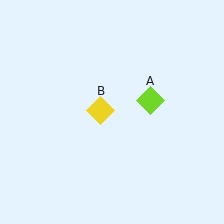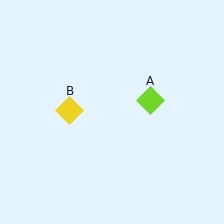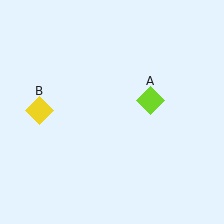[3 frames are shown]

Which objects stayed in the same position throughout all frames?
Lime diamond (object A) remained stationary.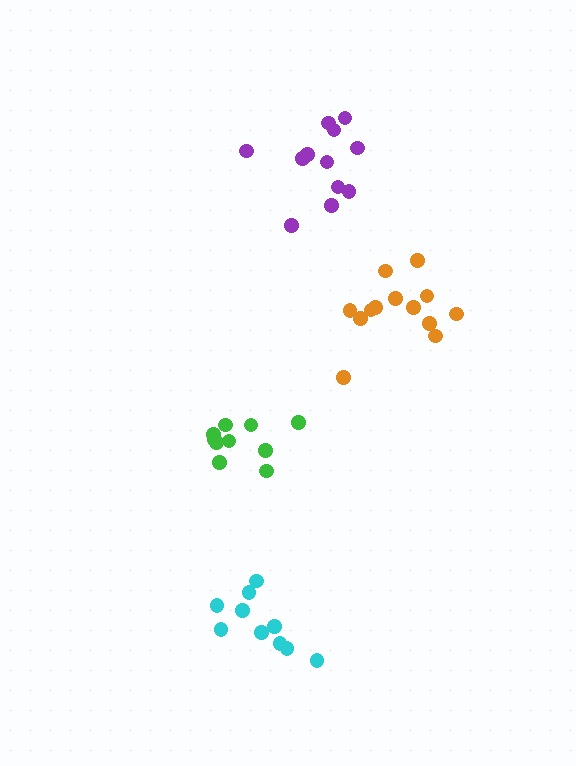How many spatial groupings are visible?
There are 4 spatial groupings.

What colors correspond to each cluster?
The clusters are colored: green, purple, orange, cyan.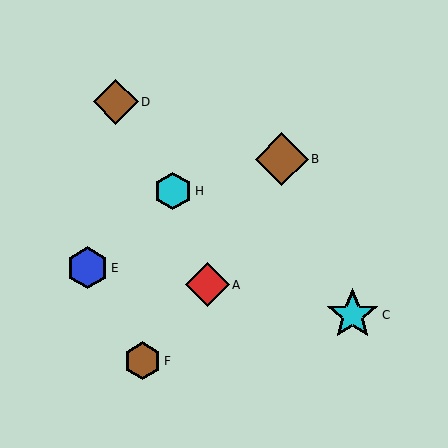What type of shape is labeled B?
Shape B is a brown diamond.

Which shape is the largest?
The brown diamond (labeled B) is the largest.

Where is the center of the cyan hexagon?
The center of the cyan hexagon is at (173, 191).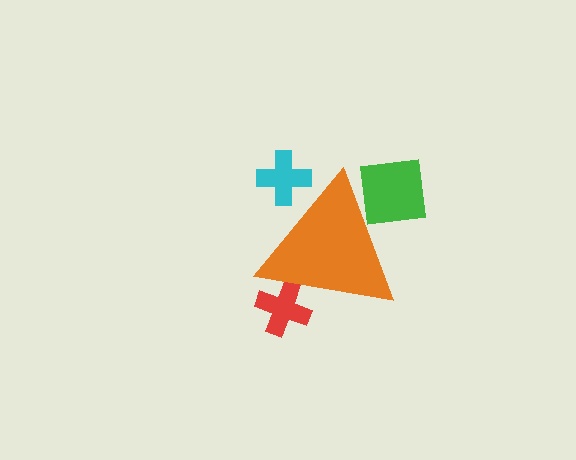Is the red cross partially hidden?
Yes, the red cross is partially hidden behind the orange triangle.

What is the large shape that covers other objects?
An orange triangle.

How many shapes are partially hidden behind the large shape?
3 shapes are partially hidden.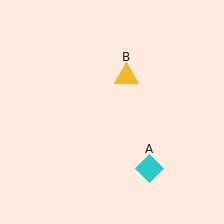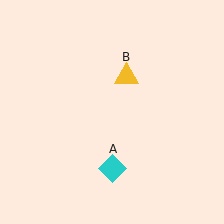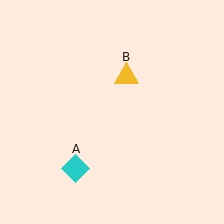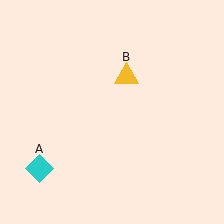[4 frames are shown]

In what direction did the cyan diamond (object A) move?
The cyan diamond (object A) moved left.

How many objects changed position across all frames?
1 object changed position: cyan diamond (object A).